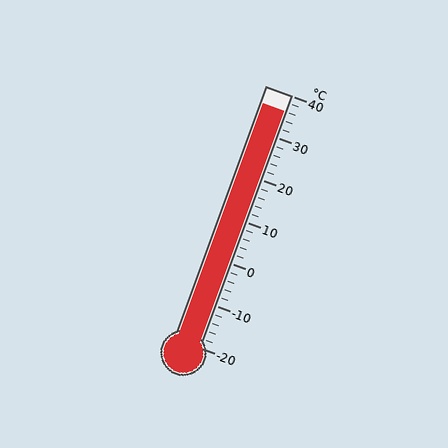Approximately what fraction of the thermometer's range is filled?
The thermometer is filled to approximately 95% of its range.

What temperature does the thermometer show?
The thermometer shows approximately 36°C.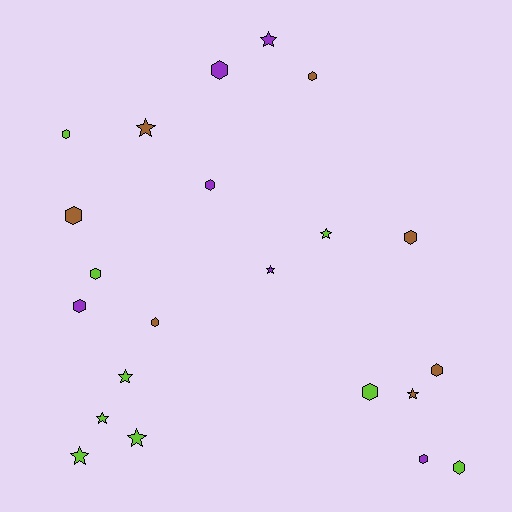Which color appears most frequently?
Lime, with 9 objects.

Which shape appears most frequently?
Hexagon, with 13 objects.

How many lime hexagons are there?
There are 4 lime hexagons.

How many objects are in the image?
There are 22 objects.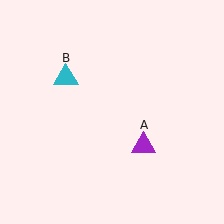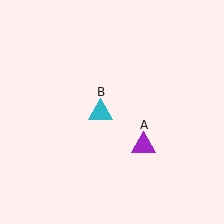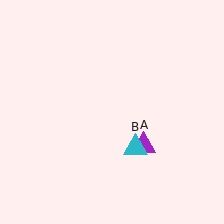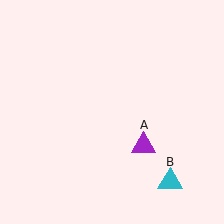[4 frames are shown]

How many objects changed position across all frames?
1 object changed position: cyan triangle (object B).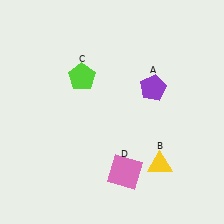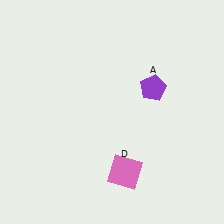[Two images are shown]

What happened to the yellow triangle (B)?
The yellow triangle (B) was removed in Image 2. It was in the bottom-right area of Image 1.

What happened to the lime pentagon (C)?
The lime pentagon (C) was removed in Image 2. It was in the top-left area of Image 1.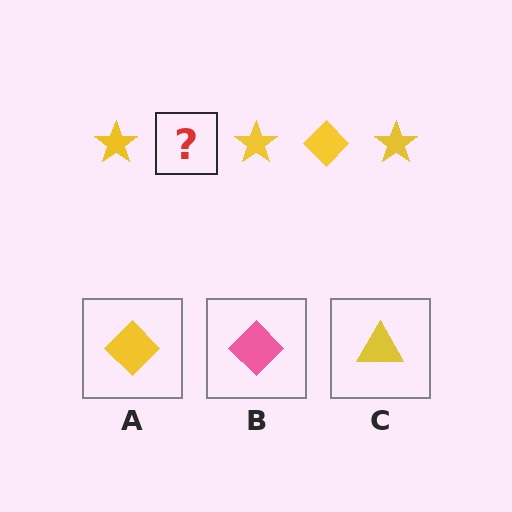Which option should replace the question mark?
Option A.